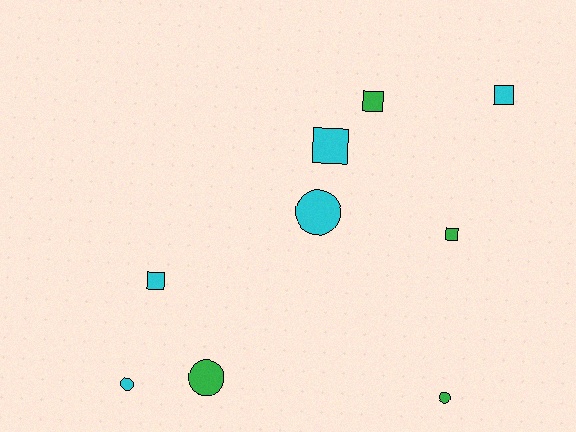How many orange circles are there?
There are no orange circles.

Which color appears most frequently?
Cyan, with 5 objects.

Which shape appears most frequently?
Square, with 5 objects.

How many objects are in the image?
There are 9 objects.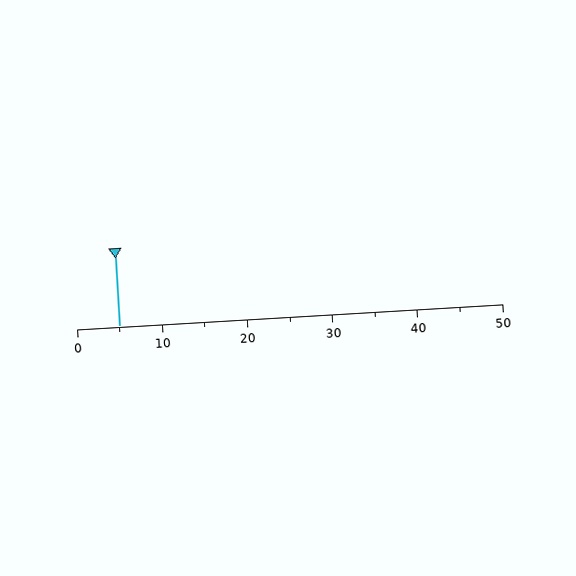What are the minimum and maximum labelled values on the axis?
The axis runs from 0 to 50.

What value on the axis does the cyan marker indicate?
The marker indicates approximately 5.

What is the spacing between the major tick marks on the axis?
The major ticks are spaced 10 apart.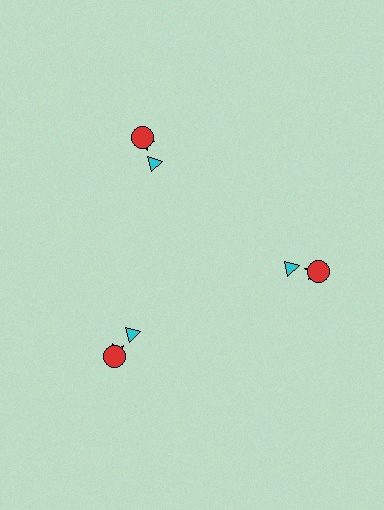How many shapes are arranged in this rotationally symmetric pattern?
There are 9 shapes, arranged in 3 groups of 3.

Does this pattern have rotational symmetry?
Yes, this pattern has 3-fold rotational symmetry. It looks the same after rotating 120 degrees around the center.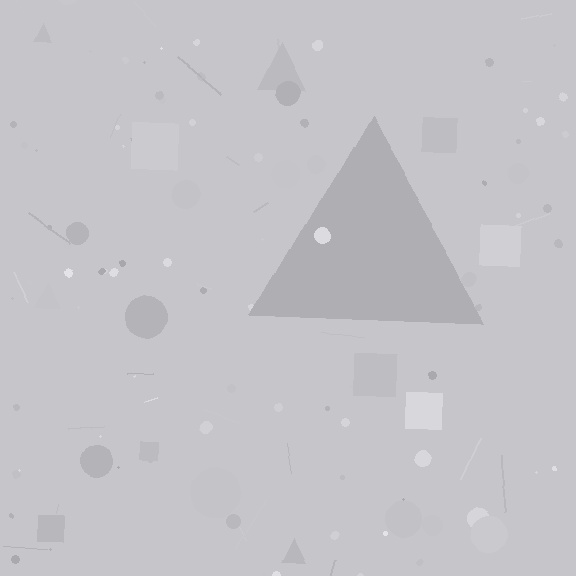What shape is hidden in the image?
A triangle is hidden in the image.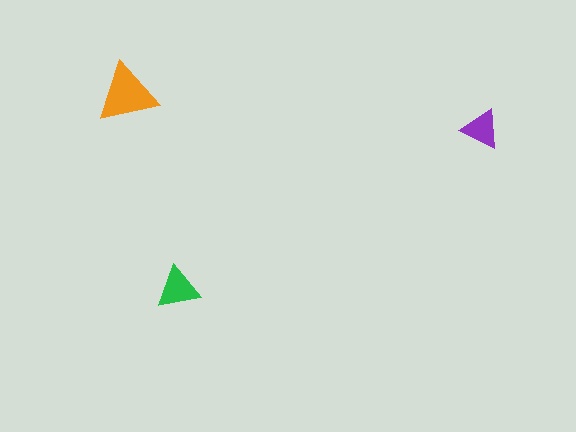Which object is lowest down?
The green triangle is bottommost.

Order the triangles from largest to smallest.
the orange one, the green one, the purple one.